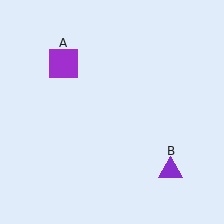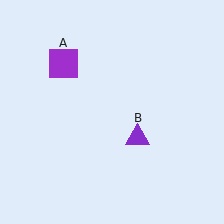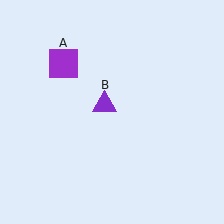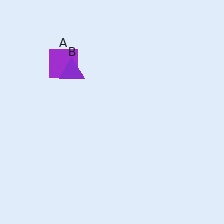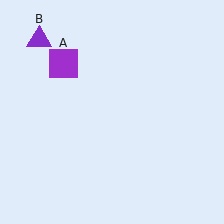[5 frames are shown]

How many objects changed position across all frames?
1 object changed position: purple triangle (object B).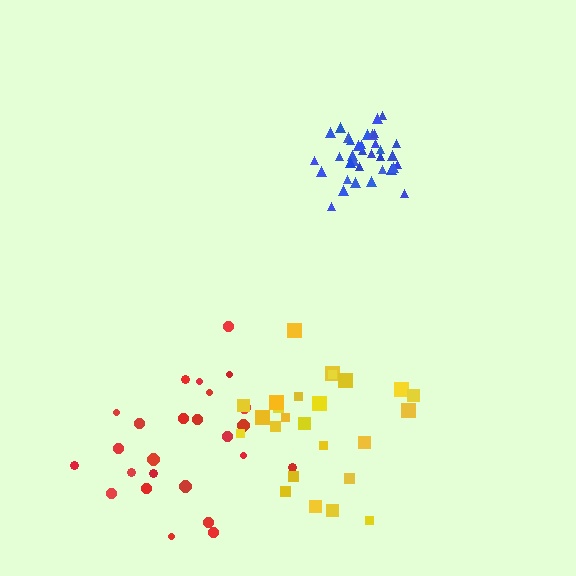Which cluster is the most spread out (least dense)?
Red.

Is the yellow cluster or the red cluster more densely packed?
Yellow.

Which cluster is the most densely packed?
Blue.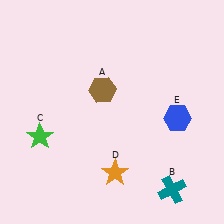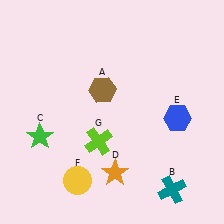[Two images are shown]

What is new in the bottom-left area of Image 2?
A yellow circle (F) was added in the bottom-left area of Image 2.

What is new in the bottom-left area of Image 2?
A lime cross (G) was added in the bottom-left area of Image 2.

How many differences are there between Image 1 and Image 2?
There are 2 differences between the two images.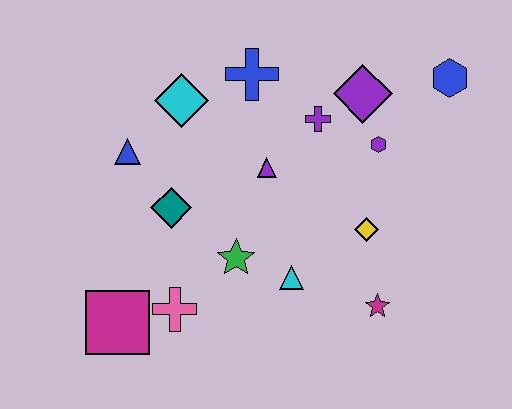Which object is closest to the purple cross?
The purple diamond is closest to the purple cross.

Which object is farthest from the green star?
The blue hexagon is farthest from the green star.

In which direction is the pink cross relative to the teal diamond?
The pink cross is below the teal diamond.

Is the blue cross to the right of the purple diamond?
No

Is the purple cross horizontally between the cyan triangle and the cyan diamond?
No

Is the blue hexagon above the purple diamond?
Yes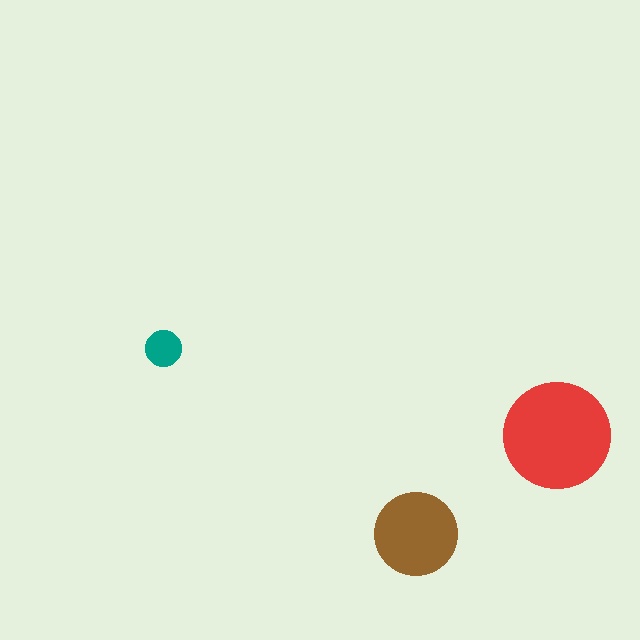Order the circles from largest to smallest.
the red one, the brown one, the teal one.